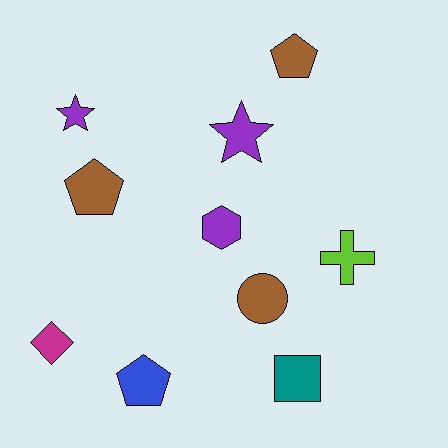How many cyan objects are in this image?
There are no cyan objects.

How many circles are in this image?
There is 1 circle.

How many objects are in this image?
There are 10 objects.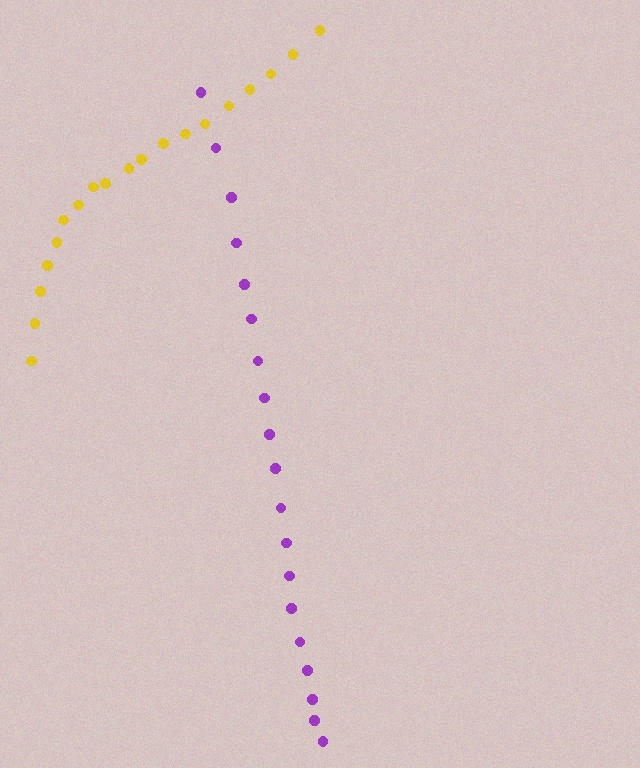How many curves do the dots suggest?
There are 2 distinct paths.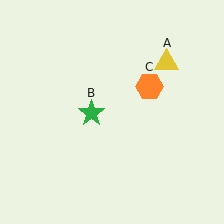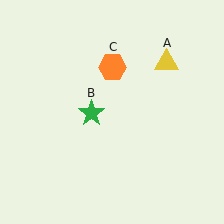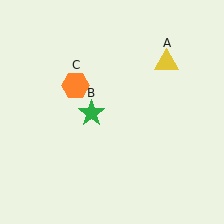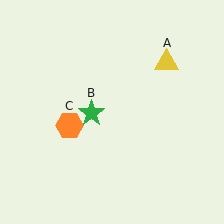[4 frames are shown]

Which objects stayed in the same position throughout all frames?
Yellow triangle (object A) and green star (object B) remained stationary.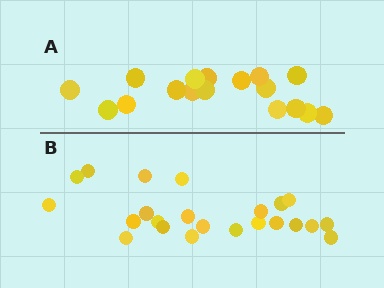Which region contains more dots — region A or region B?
Region B (the bottom region) has more dots.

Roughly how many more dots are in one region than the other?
Region B has about 6 more dots than region A.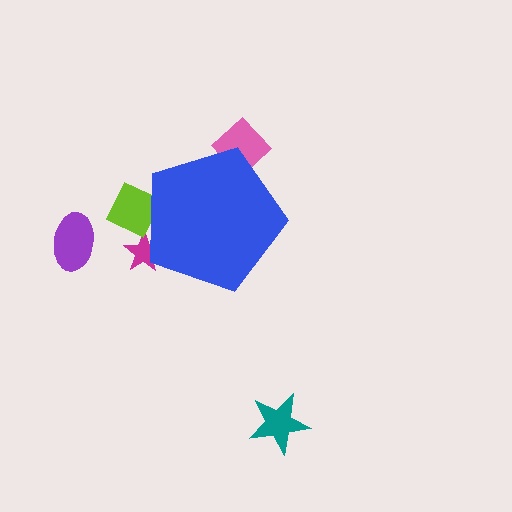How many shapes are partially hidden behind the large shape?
3 shapes are partially hidden.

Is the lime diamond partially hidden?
Yes, the lime diamond is partially hidden behind the blue pentagon.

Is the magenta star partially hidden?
Yes, the magenta star is partially hidden behind the blue pentagon.